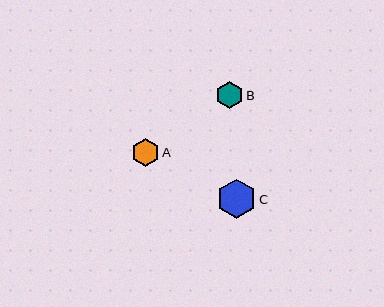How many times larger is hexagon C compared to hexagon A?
Hexagon C is approximately 1.4 times the size of hexagon A.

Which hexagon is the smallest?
Hexagon B is the smallest with a size of approximately 27 pixels.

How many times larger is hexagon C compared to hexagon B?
Hexagon C is approximately 1.5 times the size of hexagon B.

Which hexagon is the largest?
Hexagon C is the largest with a size of approximately 39 pixels.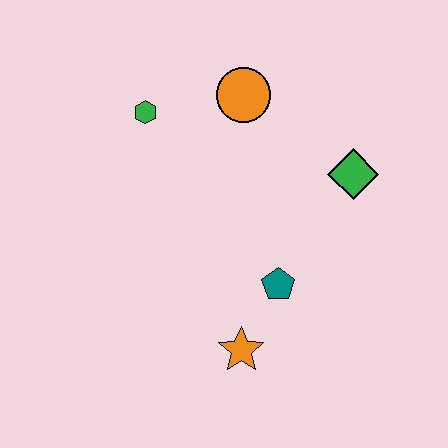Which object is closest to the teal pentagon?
The orange star is closest to the teal pentagon.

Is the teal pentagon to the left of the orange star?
No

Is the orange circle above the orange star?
Yes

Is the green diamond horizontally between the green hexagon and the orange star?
No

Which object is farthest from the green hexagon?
The orange star is farthest from the green hexagon.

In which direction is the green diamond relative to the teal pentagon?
The green diamond is above the teal pentagon.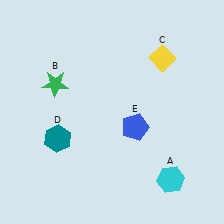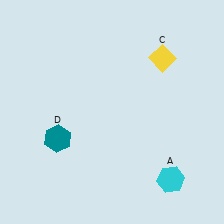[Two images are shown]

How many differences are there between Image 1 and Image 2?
There are 2 differences between the two images.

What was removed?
The green star (B), the blue pentagon (E) were removed in Image 2.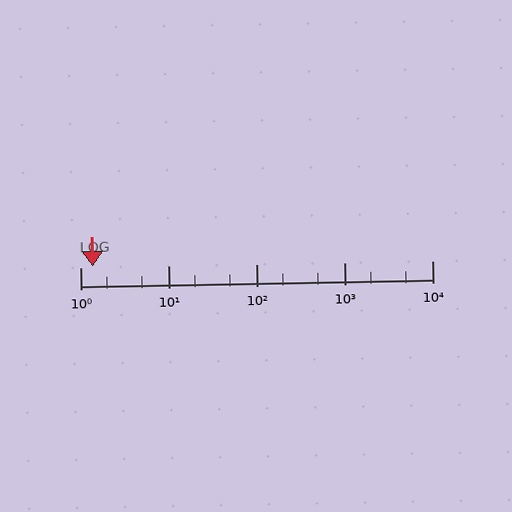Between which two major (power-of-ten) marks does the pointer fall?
The pointer is between 1 and 10.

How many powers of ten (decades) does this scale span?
The scale spans 4 decades, from 1 to 10000.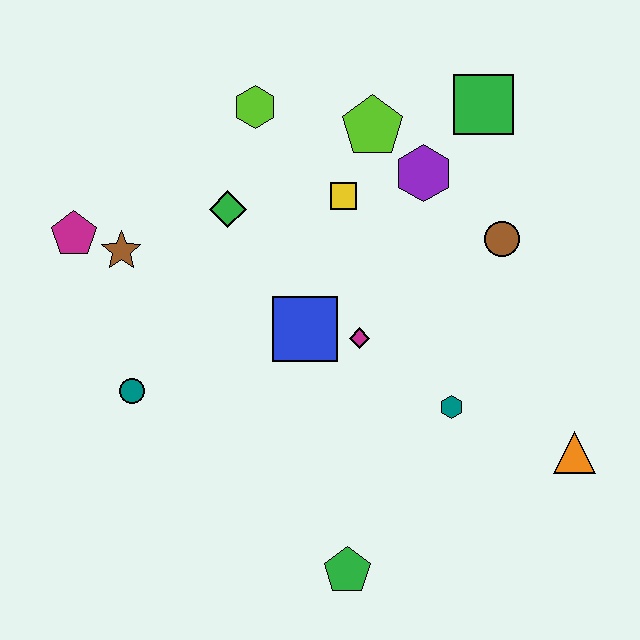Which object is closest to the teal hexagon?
The magenta diamond is closest to the teal hexagon.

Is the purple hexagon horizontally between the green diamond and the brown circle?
Yes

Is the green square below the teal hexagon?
No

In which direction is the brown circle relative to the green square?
The brown circle is below the green square.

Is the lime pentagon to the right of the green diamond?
Yes